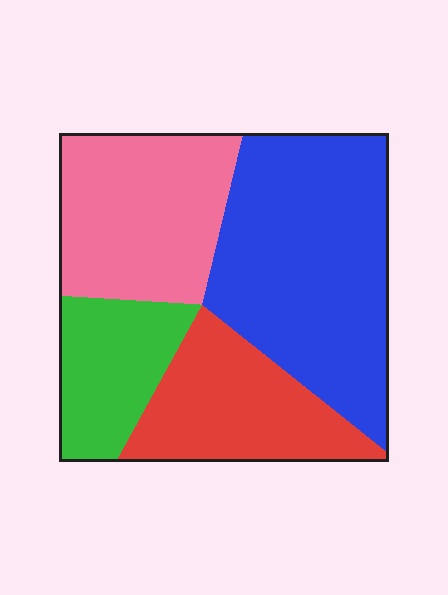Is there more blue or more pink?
Blue.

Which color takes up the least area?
Green, at roughly 15%.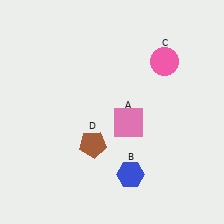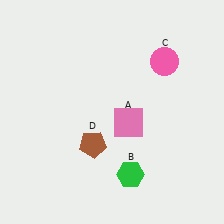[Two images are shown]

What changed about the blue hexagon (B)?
In Image 1, B is blue. In Image 2, it changed to green.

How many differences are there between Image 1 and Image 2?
There is 1 difference between the two images.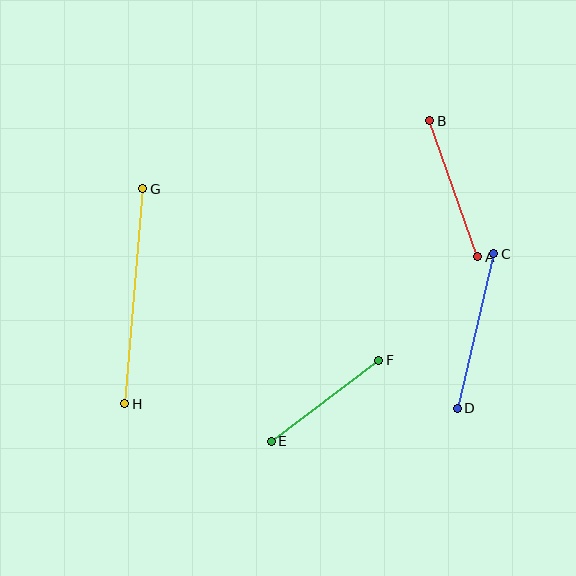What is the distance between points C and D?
The distance is approximately 159 pixels.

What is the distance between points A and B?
The distance is approximately 144 pixels.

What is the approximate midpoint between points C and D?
The midpoint is at approximately (476, 331) pixels.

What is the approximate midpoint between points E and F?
The midpoint is at approximately (325, 401) pixels.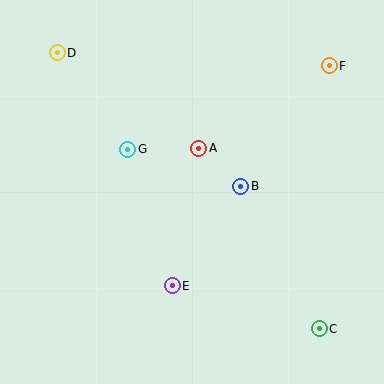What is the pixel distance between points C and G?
The distance between C and G is 262 pixels.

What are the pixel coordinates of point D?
Point D is at (57, 53).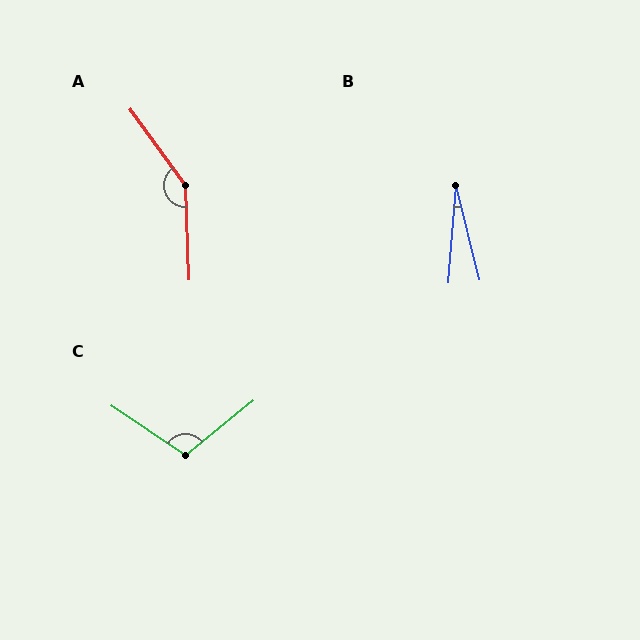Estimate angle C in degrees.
Approximately 107 degrees.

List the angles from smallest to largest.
B (19°), C (107°), A (146°).